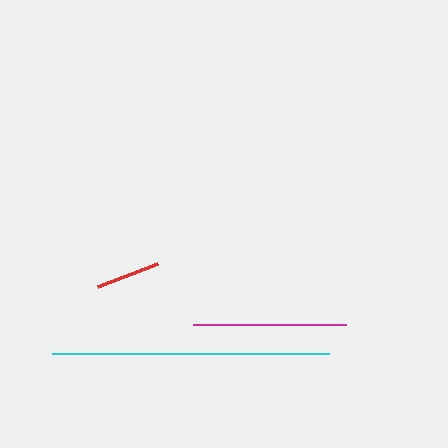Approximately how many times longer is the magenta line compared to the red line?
The magenta line is approximately 2.4 times the length of the red line.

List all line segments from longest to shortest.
From longest to shortest: cyan, magenta, red.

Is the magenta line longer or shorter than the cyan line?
The cyan line is longer than the magenta line.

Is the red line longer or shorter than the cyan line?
The cyan line is longer than the red line.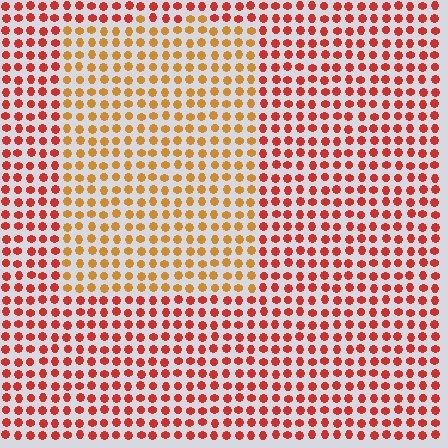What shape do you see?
I see a rectangle.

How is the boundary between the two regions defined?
The boundary is defined purely by a slight shift in hue (about 34 degrees). Spacing, size, and orientation are identical on both sides.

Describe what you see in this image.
The image is filled with small red elements in a uniform arrangement. A rectangle-shaped region is visible where the elements are tinted to a slightly different hue, forming a subtle color boundary.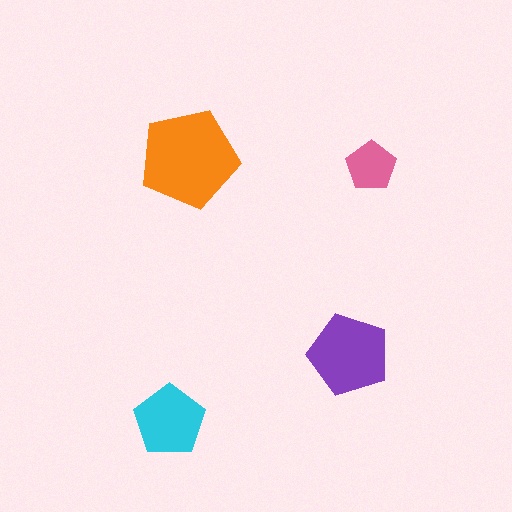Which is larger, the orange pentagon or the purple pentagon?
The orange one.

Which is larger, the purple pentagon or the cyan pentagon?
The purple one.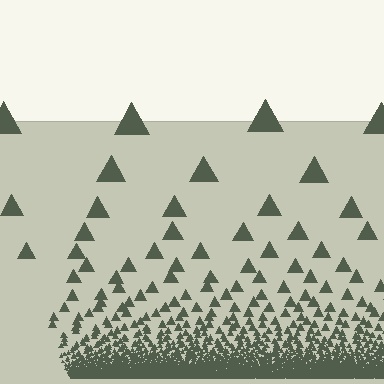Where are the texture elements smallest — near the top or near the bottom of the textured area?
Near the bottom.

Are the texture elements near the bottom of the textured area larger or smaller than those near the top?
Smaller. The gradient is inverted — elements near the bottom are smaller and denser.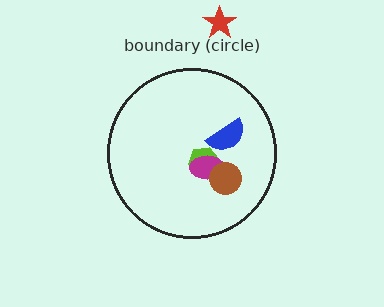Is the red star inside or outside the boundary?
Outside.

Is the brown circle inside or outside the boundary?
Inside.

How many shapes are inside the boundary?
4 inside, 1 outside.